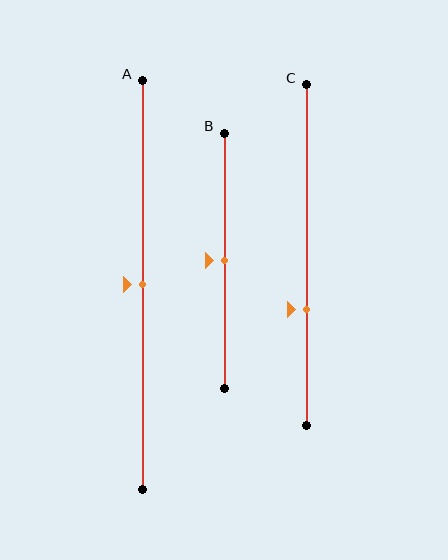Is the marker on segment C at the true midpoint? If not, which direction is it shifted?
No, the marker on segment C is shifted downward by about 16% of the segment length.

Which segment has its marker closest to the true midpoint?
Segment A has its marker closest to the true midpoint.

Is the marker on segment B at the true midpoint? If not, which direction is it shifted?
Yes, the marker on segment B is at the true midpoint.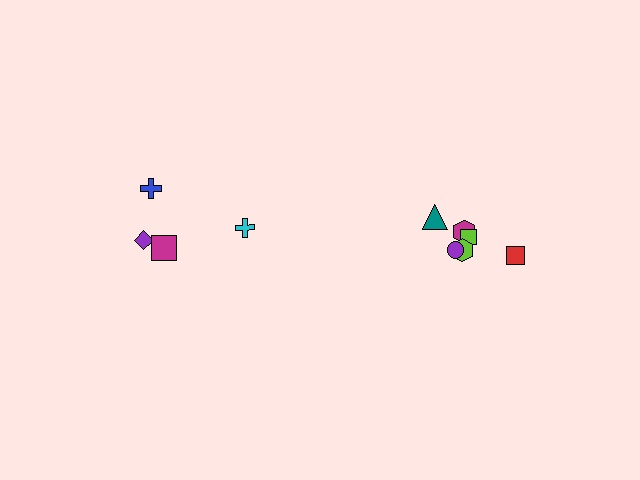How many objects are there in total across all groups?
There are 10 objects.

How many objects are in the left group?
There are 4 objects.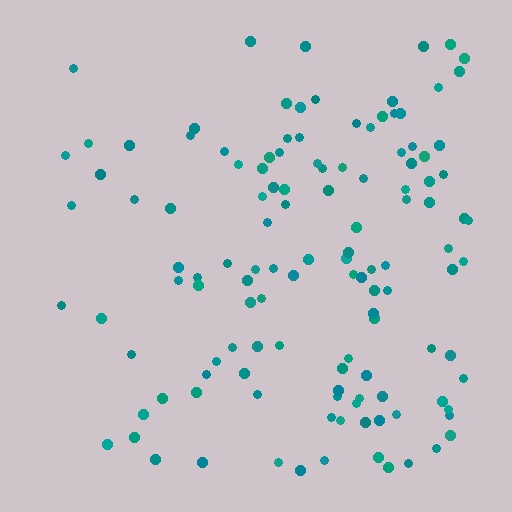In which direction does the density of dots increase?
From left to right, with the right side densest.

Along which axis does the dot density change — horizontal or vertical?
Horizontal.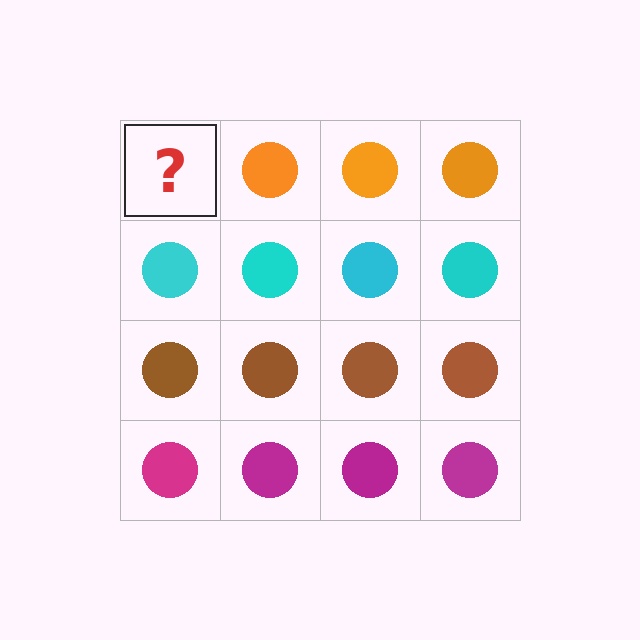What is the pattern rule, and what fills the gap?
The rule is that each row has a consistent color. The gap should be filled with an orange circle.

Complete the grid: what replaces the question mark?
The question mark should be replaced with an orange circle.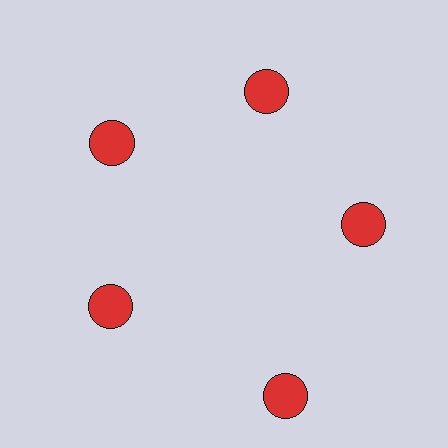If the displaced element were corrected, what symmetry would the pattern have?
It would have 5-fold rotational symmetry — the pattern would map onto itself every 72 degrees.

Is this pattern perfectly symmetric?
No. The 5 red circles are arranged in a ring, but one element near the 5 o'clock position is pushed outward from the center, breaking the 5-fold rotational symmetry.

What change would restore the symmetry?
The symmetry would be restored by moving it inward, back onto the ring so that all 5 circles sit at equal angles and equal distance from the center.